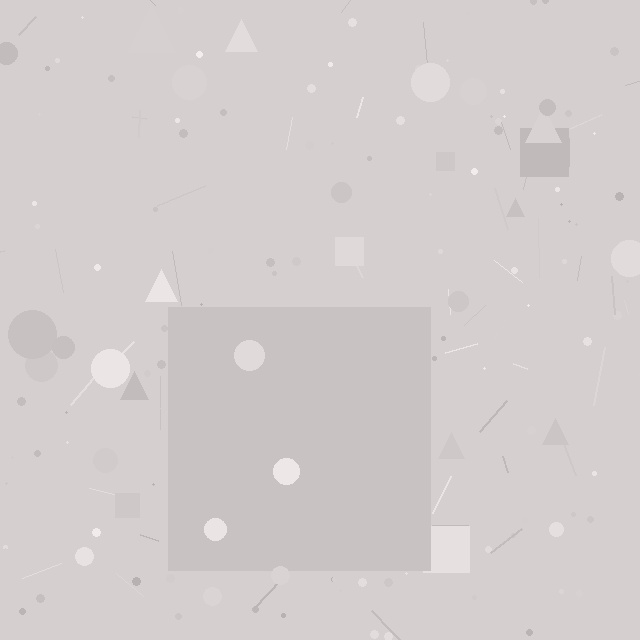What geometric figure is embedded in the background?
A square is embedded in the background.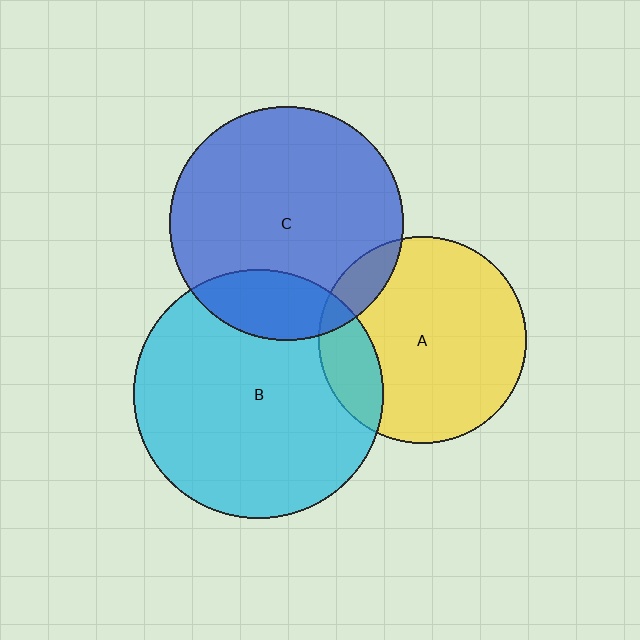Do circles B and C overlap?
Yes.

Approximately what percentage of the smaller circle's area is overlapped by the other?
Approximately 20%.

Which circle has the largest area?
Circle B (cyan).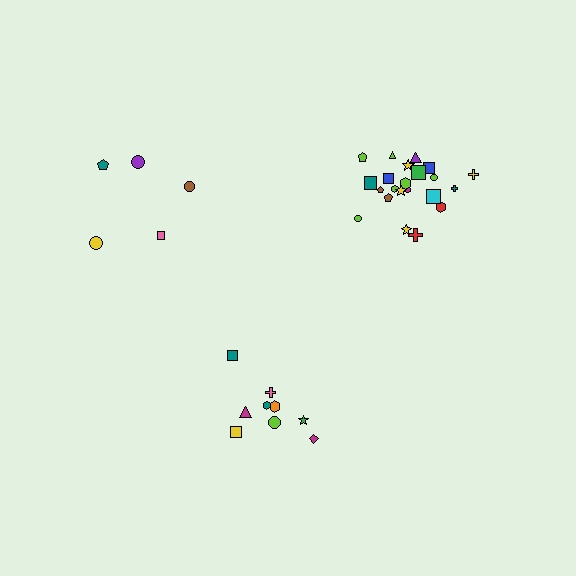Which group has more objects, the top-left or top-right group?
The top-right group.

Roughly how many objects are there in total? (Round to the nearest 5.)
Roughly 35 objects in total.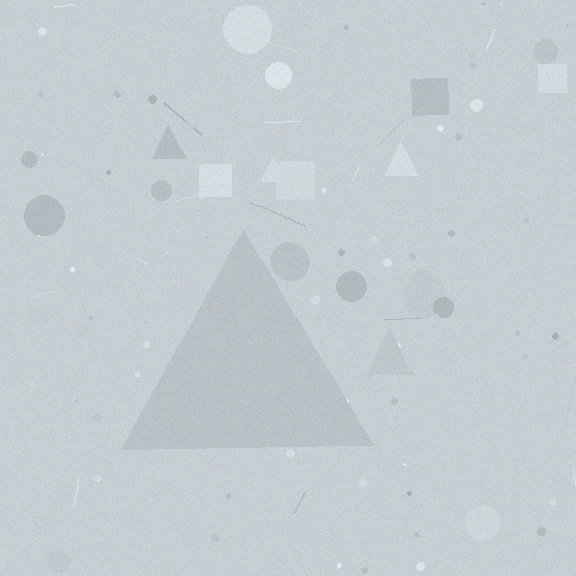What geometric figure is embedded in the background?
A triangle is embedded in the background.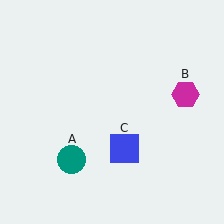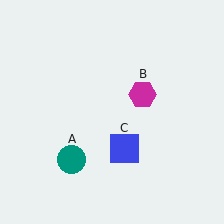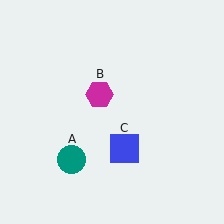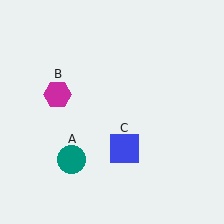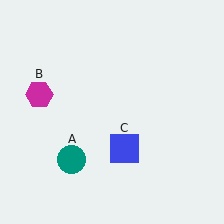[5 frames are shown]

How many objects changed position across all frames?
1 object changed position: magenta hexagon (object B).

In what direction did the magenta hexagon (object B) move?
The magenta hexagon (object B) moved left.